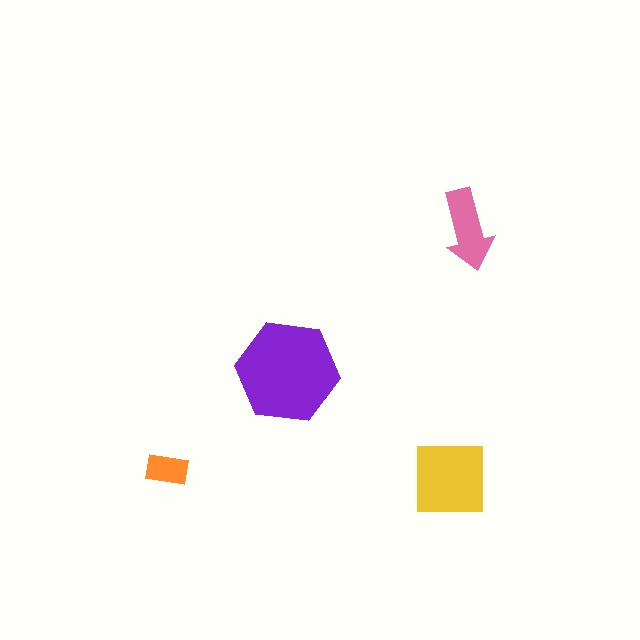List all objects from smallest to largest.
The orange rectangle, the pink arrow, the yellow square, the purple hexagon.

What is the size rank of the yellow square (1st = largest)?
2nd.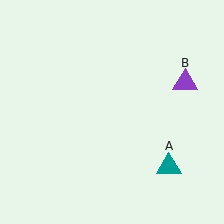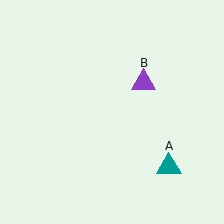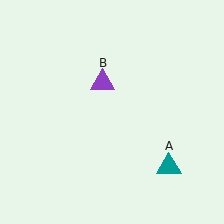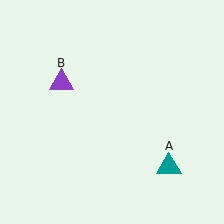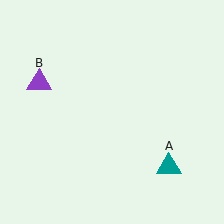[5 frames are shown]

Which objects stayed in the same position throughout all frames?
Teal triangle (object A) remained stationary.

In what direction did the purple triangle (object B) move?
The purple triangle (object B) moved left.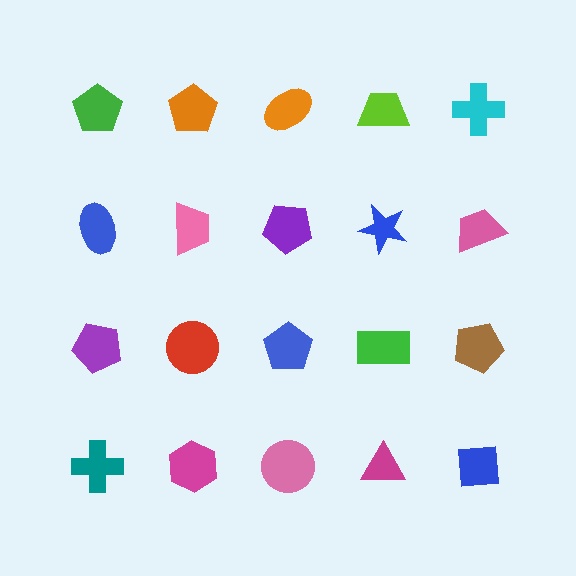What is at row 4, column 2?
A magenta hexagon.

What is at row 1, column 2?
An orange pentagon.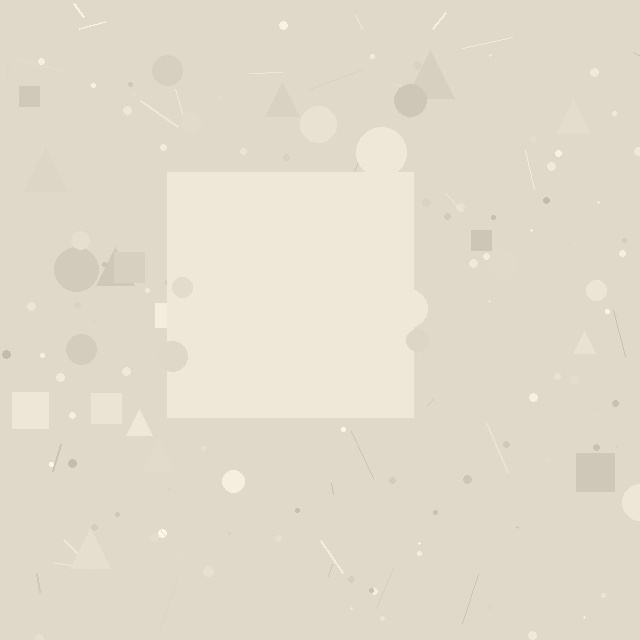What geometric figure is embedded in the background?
A square is embedded in the background.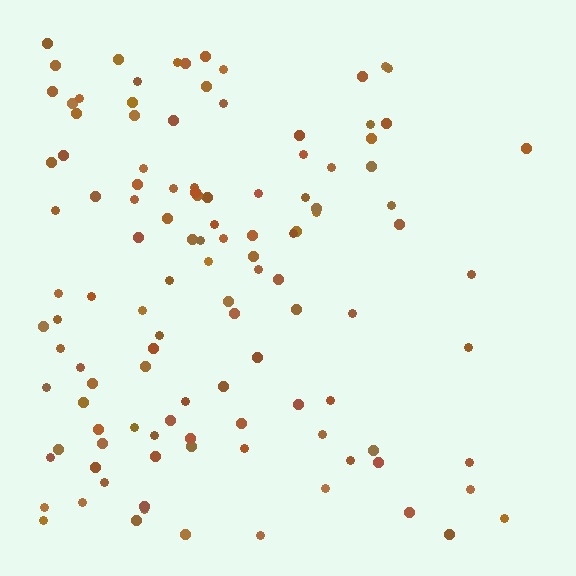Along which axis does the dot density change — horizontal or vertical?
Horizontal.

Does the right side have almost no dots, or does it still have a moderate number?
Still a moderate number, just noticeably fewer than the left.